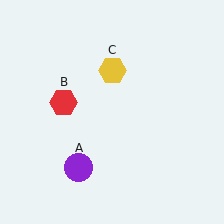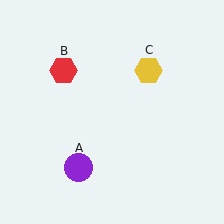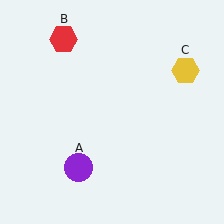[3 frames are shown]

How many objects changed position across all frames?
2 objects changed position: red hexagon (object B), yellow hexagon (object C).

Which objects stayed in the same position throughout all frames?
Purple circle (object A) remained stationary.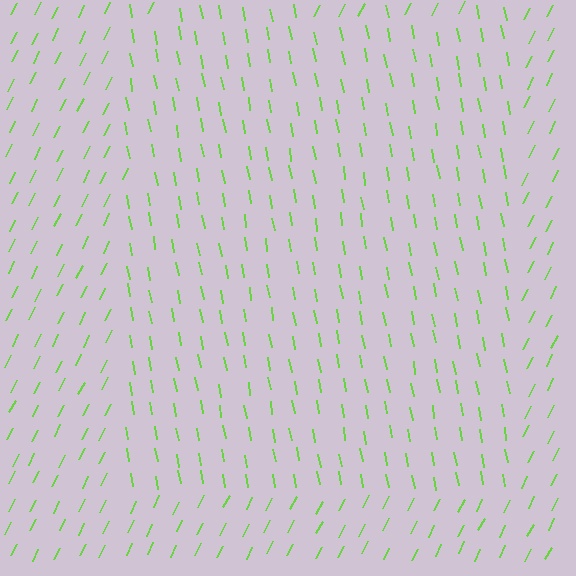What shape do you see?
I see a rectangle.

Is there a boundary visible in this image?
Yes, there is a texture boundary formed by a change in line orientation.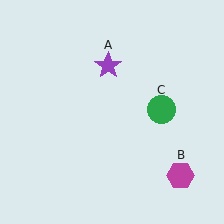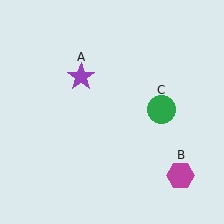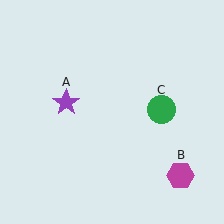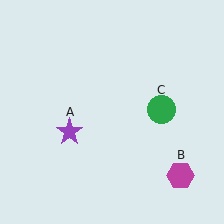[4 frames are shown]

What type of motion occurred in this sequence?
The purple star (object A) rotated counterclockwise around the center of the scene.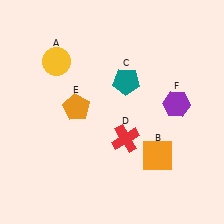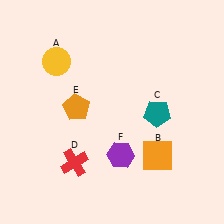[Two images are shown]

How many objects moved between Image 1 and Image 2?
3 objects moved between the two images.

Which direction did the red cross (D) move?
The red cross (D) moved left.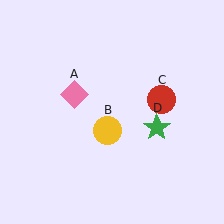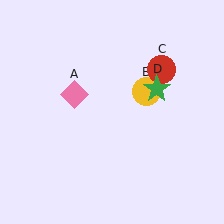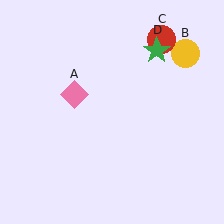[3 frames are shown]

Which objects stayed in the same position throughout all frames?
Pink diamond (object A) remained stationary.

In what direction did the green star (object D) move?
The green star (object D) moved up.